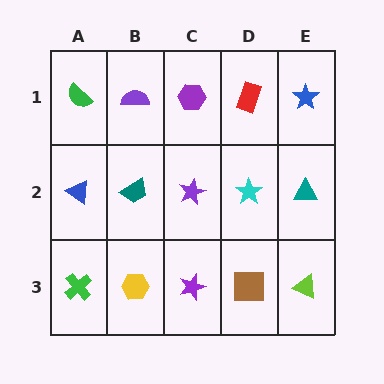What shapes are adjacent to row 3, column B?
A teal trapezoid (row 2, column B), a green cross (row 3, column A), a purple star (row 3, column C).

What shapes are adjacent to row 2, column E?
A blue star (row 1, column E), a lime triangle (row 3, column E), a cyan star (row 2, column D).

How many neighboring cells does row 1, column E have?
2.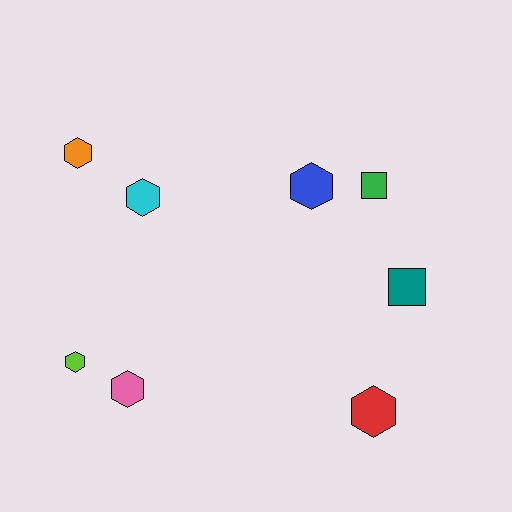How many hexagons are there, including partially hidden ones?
There are 6 hexagons.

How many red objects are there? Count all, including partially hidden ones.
There is 1 red object.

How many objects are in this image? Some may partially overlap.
There are 8 objects.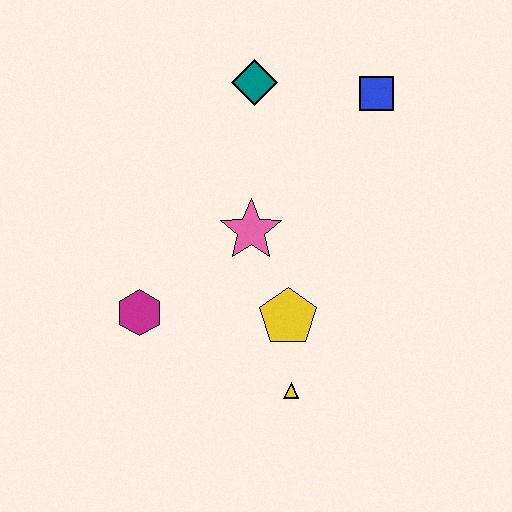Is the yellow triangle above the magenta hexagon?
No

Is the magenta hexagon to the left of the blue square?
Yes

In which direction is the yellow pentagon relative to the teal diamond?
The yellow pentagon is below the teal diamond.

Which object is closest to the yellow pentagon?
The yellow triangle is closest to the yellow pentagon.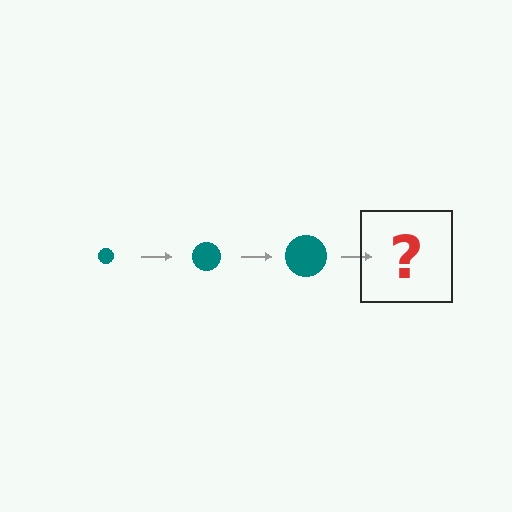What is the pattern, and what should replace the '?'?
The pattern is that the circle gets progressively larger each step. The '?' should be a teal circle, larger than the previous one.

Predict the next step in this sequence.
The next step is a teal circle, larger than the previous one.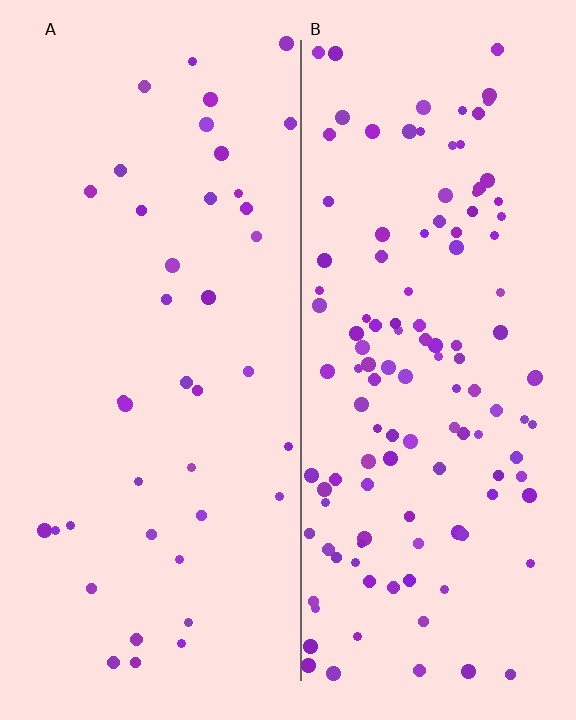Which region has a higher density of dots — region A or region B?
B (the right).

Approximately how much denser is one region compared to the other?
Approximately 3.1× — region B over region A.